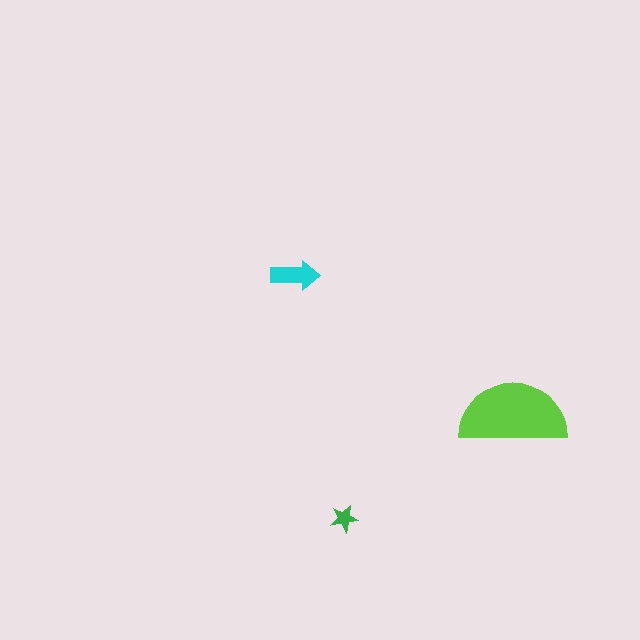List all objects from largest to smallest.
The lime semicircle, the cyan arrow, the green star.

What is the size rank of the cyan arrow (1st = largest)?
2nd.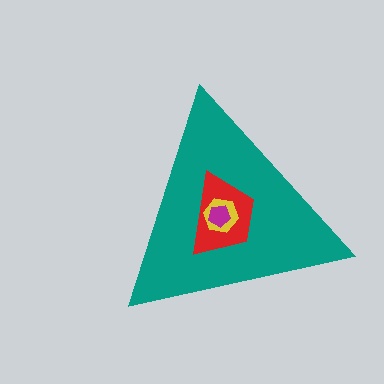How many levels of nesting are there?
4.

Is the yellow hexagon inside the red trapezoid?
Yes.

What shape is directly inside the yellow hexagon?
The magenta pentagon.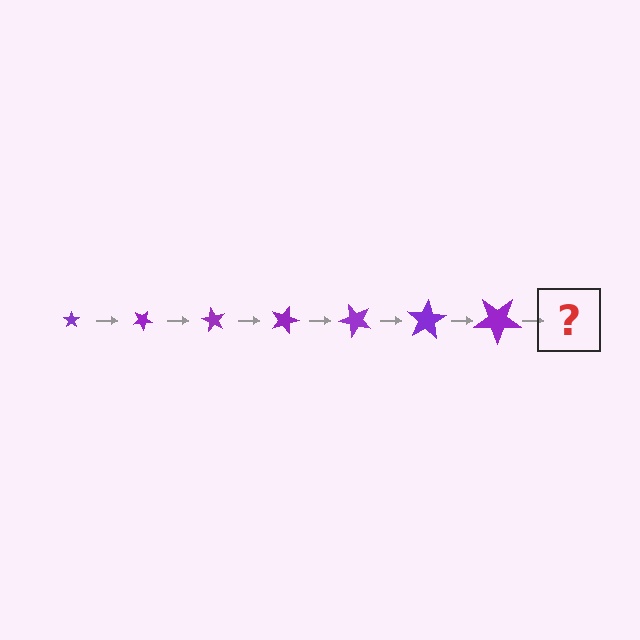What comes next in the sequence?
The next element should be a star, larger than the previous one and rotated 210 degrees from the start.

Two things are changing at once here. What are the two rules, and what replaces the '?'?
The two rules are that the star grows larger each step and it rotates 30 degrees each step. The '?' should be a star, larger than the previous one and rotated 210 degrees from the start.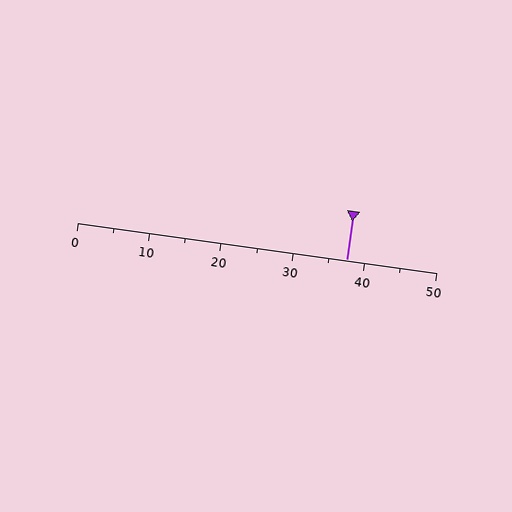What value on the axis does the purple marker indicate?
The marker indicates approximately 37.5.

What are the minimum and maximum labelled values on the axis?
The axis runs from 0 to 50.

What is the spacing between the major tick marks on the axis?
The major ticks are spaced 10 apart.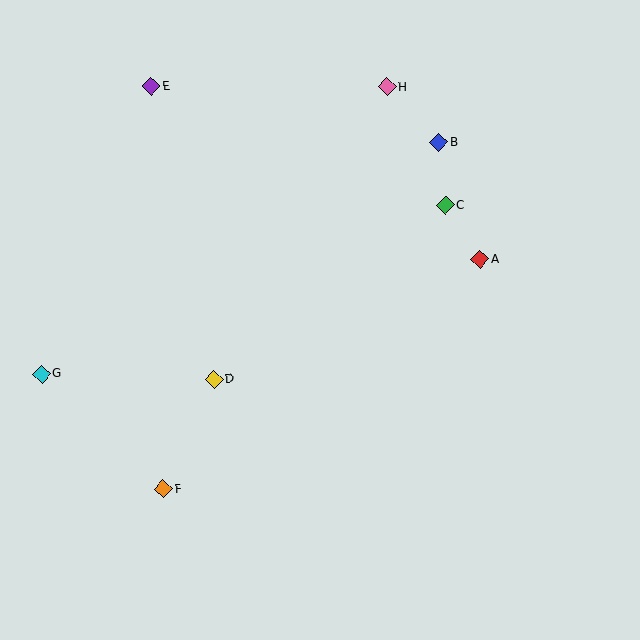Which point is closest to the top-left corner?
Point E is closest to the top-left corner.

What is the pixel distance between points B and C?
The distance between B and C is 63 pixels.